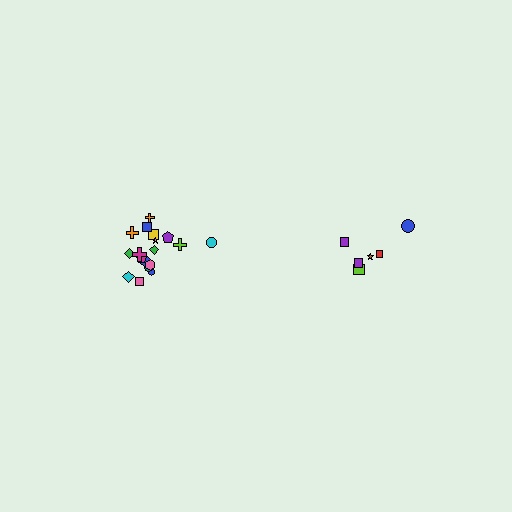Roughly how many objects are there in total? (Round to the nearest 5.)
Roughly 25 objects in total.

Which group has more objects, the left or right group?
The left group.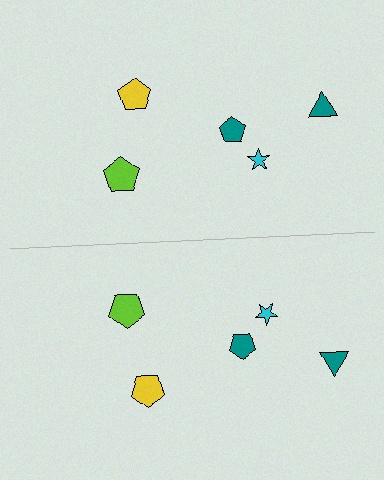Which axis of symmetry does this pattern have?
The pattern has a horizontal axis of symmetry running through the center of the image.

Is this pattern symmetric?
Yes, this pattern has bilateral (reflection) symmetry.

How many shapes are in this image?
There are 10 shapes in this image.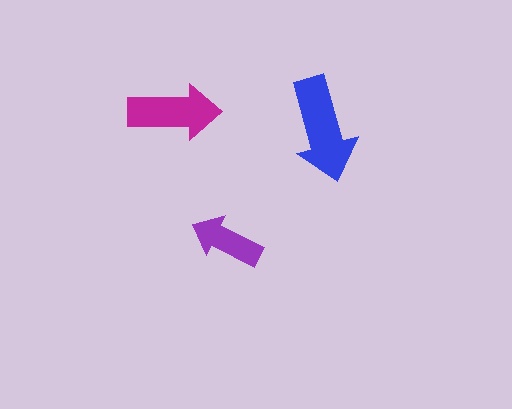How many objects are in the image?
There are 3 objects in the image.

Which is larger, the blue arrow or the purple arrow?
The blue one.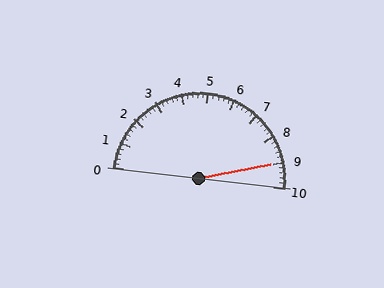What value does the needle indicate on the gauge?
The needle indicates approximately 9.0.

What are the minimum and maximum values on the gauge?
The gauge ranges from 0 to 10.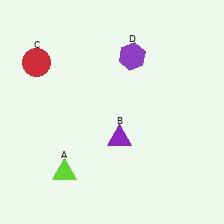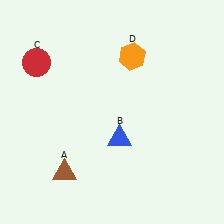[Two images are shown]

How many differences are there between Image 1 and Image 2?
There are 3 differences between the two images.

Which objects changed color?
A changed from lime to brown. B changed from purple to blue. D changed from purple to orange.